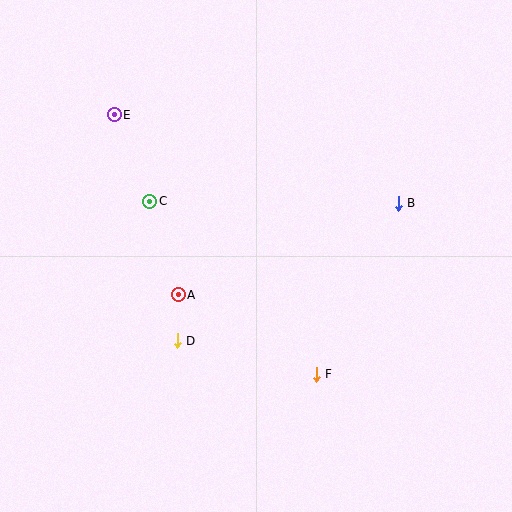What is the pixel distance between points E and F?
The distance between E and F is 329 pixels.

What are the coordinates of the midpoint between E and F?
The midpoint between E and F is at (215, 245).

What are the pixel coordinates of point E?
Point E is at (114, 115).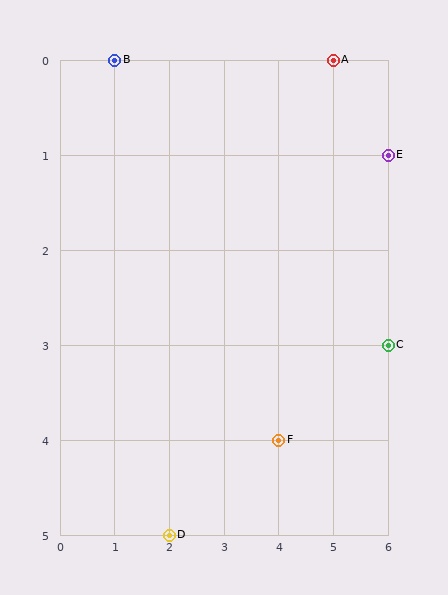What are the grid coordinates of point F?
Point F is at grid coordinates (4, 4).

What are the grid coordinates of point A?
Point A is at grid coordinates (5, 0).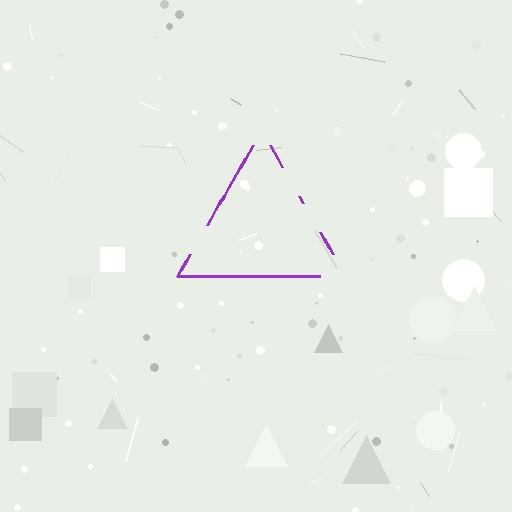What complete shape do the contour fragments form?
The contour fragments form a triangle.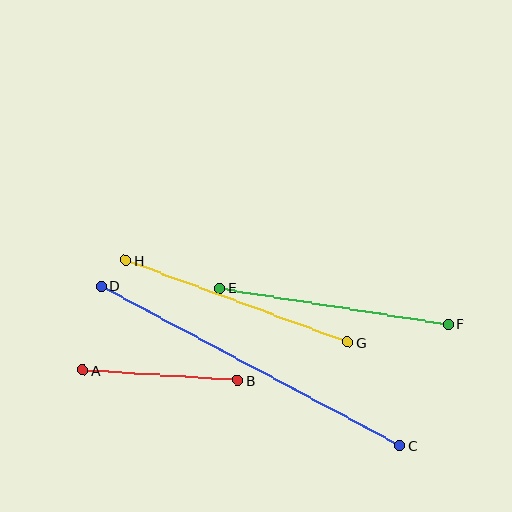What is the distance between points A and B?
The distance is approximately 155 pixels.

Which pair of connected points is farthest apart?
Points C and D are farthest apart.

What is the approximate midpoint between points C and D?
The midpoint is at approximately (251, 366) pixels.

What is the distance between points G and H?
The distance is approximately 237 pixels.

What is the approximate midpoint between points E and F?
The midpoint is at approximately (334, 306) pixels.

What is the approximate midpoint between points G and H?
The midpoint is at approximately (237, 301) pixels.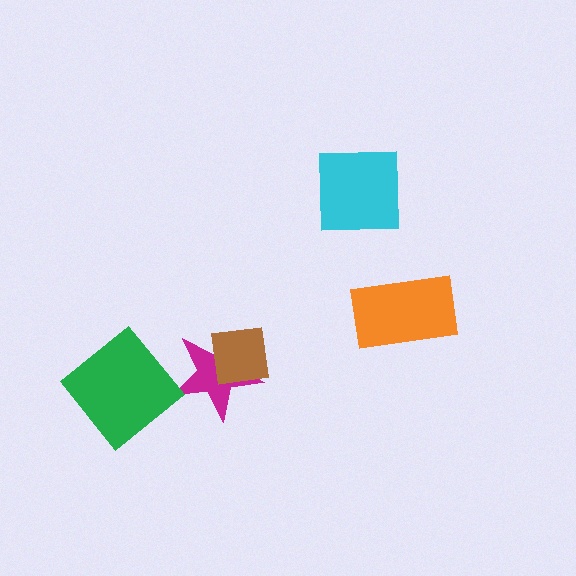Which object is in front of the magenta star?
The brown square is in front of the magenta star.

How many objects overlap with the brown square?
1 object overlaps with the brown square.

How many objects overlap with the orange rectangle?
0 objects overlap with the orange rectangle.